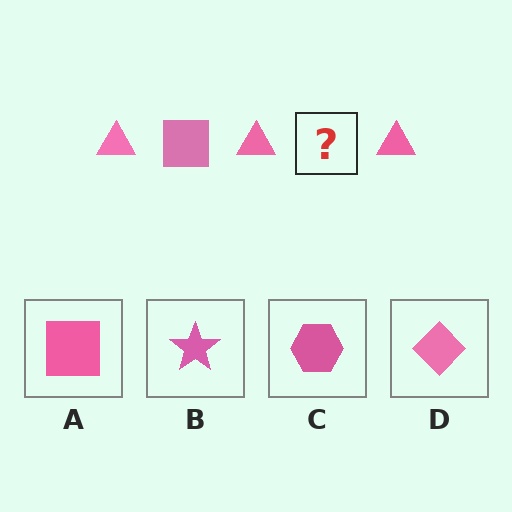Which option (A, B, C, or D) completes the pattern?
A.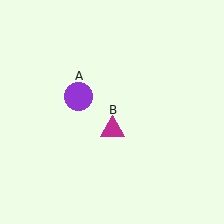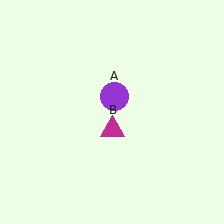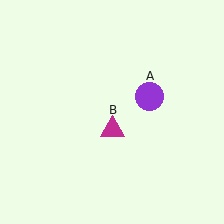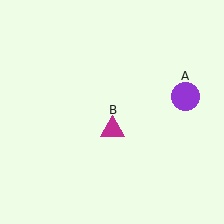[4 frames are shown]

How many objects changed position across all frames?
1 object changed position: purple circle (object A).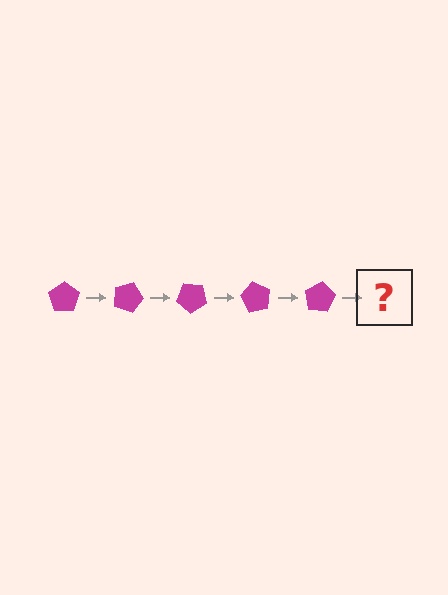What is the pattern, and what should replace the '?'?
The pattern is that the pentagon rotates 20 degrees each step. The '?' should be a magenta pentagon rotated 100 degrees.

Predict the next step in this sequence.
The next step is a magenta pentagon rotated 100 degrees.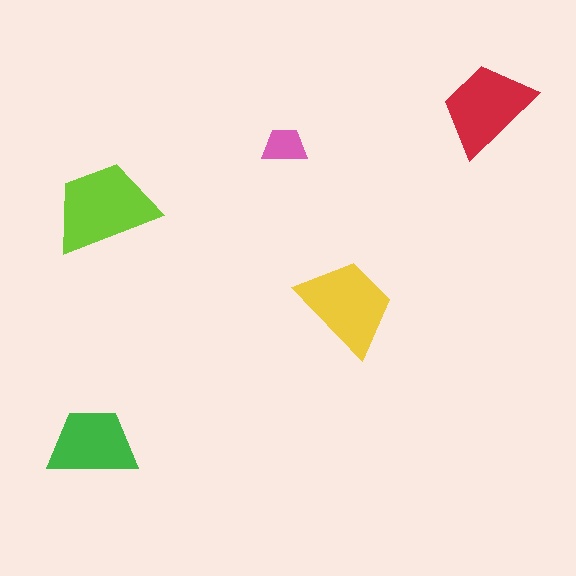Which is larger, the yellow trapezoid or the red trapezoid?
The yellow one.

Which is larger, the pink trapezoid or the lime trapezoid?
The lime one.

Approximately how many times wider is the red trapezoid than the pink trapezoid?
About 2 times wider.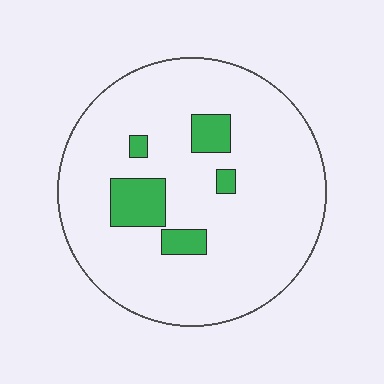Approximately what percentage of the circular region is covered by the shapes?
Approximately 10%.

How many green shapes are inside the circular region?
5.